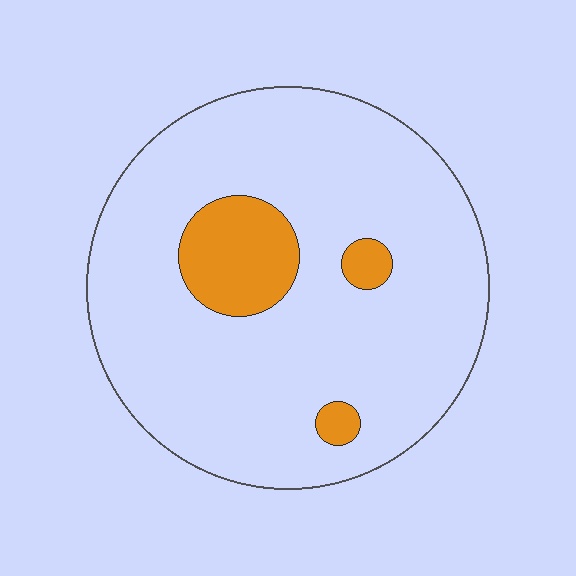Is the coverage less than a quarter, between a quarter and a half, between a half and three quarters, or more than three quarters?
Less than a quarter.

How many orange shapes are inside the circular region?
3.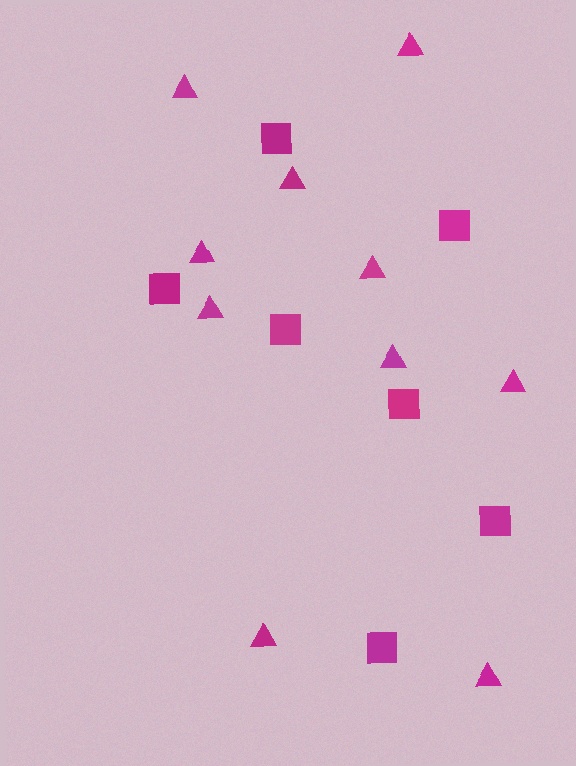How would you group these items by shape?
There are 2 groups: one group of triangles (10) and one group of squares (7).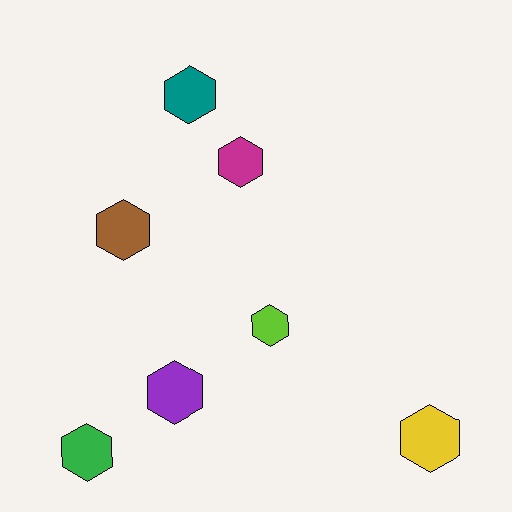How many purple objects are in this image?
There is 1 purple object.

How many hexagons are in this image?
There are 7 hexagons.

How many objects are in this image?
There are 7 objects.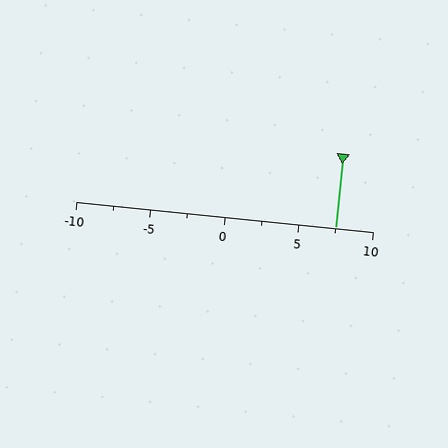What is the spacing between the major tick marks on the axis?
The major ticks are spaced 5 apart.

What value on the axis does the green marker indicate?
The marker indicates approximately 7.5.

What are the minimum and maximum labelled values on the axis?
The axis runs from -10 to 10.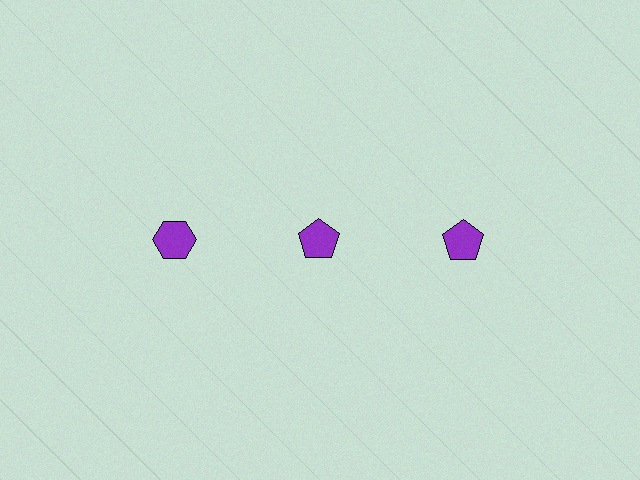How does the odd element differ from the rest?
It has a different shape: hexagon instead of pentagon.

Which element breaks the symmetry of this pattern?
The purple hexagon in the top row, leftmost column breaks the symmetry. All other shapes are purple pentagons.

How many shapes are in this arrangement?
There are 3 shapes arranged in a grid pattern.